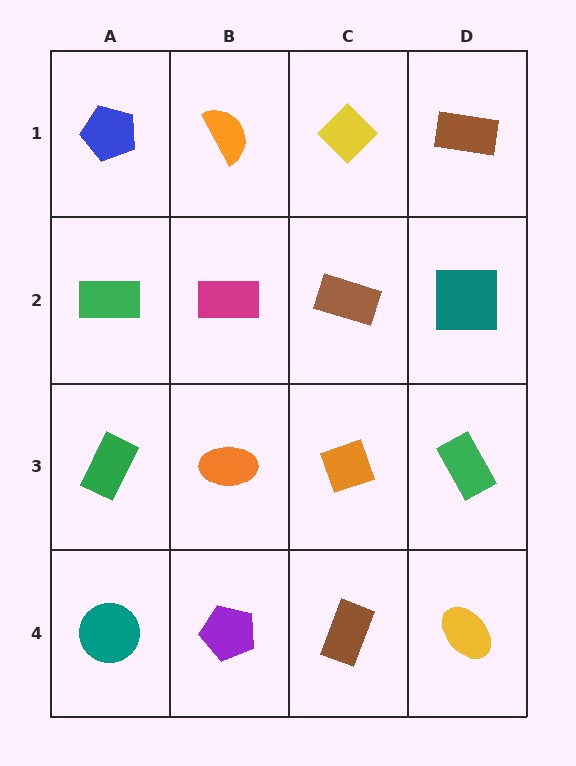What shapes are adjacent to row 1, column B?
A magenta rectangle (row 2, column B), a blue pentagon (row 1, column A), a yellow diamond (row 1, column C).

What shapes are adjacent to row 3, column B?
A magenta rectangle (row 2, column B), a purple pentagon (row 4, column B), a green rectangle (row 3, column A), an orange diamond (row 3, column C).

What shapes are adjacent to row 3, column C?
A brown rectangle (row 2, column C), a brown rectangle (row 4, column C), an orange ellipse (row 3, column B), a green rectangle (row 3, column D).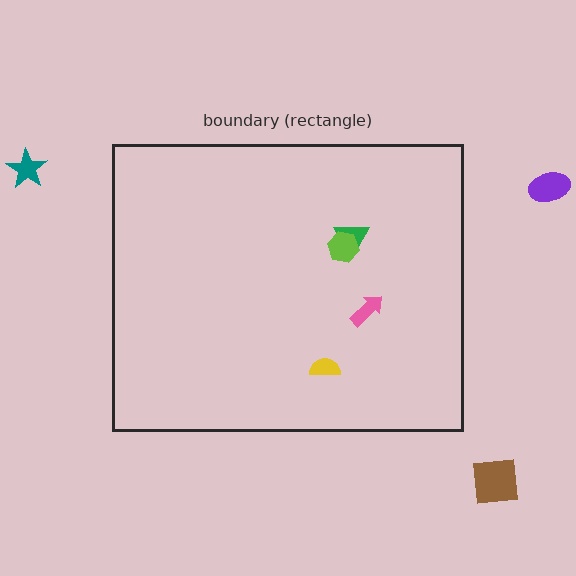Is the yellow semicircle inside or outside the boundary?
Inside.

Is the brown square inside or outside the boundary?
Outside.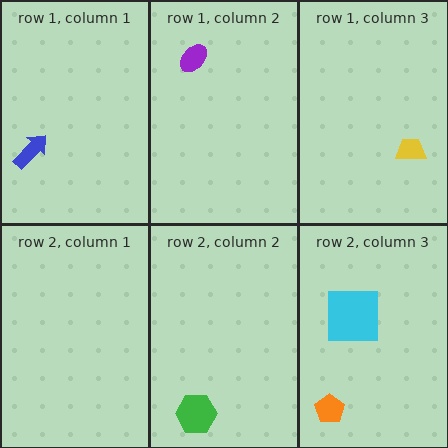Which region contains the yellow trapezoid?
The row 1, column 3 region.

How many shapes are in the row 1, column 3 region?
1.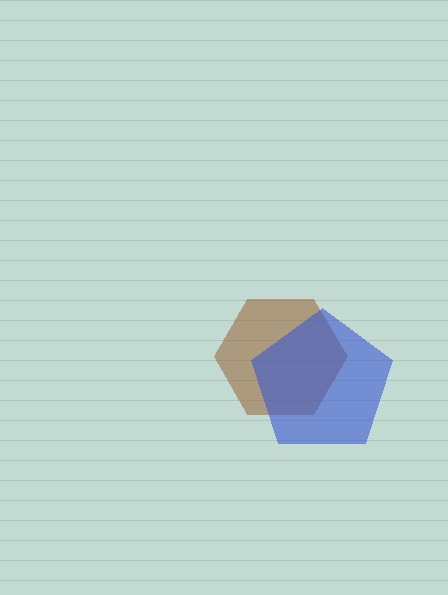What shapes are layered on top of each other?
The layered shapes are: a brown hexagon, a blue pentagon.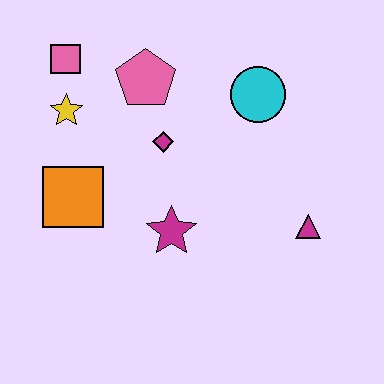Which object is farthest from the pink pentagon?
The magenta triangle is farthest from the pink pentagon.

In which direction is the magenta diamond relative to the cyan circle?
The magenta diamond is to the left of the cyan circle.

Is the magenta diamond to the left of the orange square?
No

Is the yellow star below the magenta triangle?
No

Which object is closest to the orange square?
The yellow star is closest to the orange square.